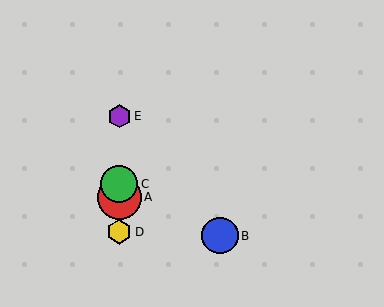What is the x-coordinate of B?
Object B is at x≈220.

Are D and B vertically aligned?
No, D is at x≈119 and B is at x≈220.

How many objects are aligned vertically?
4 objects (A, C, D, E) are aligned vertically.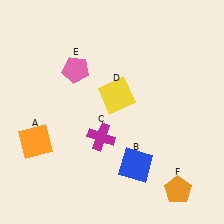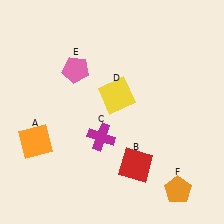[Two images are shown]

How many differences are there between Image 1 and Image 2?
There is 1 difference between the two images.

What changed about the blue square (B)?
In Image 1, B is blue. In Image 2, it changed to red.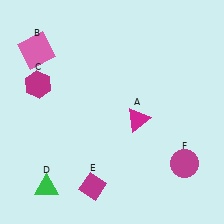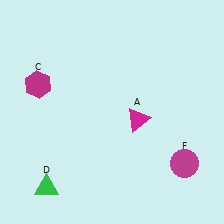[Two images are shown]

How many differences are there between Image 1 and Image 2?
There are 2 differences between the two images.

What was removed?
The pink square (B), the magenta diamond (E) were removed in Image 2.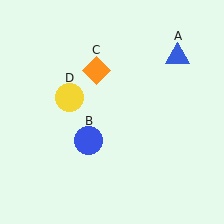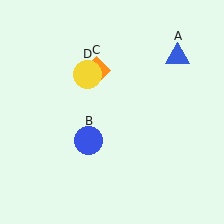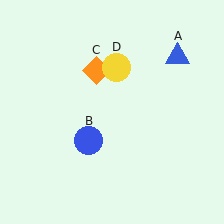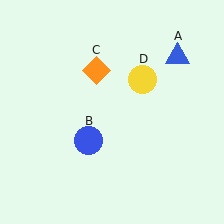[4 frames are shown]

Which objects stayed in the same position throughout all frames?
Blue triangle (object A) and blue circle (object B) and orange diamond (object C) remained stationary.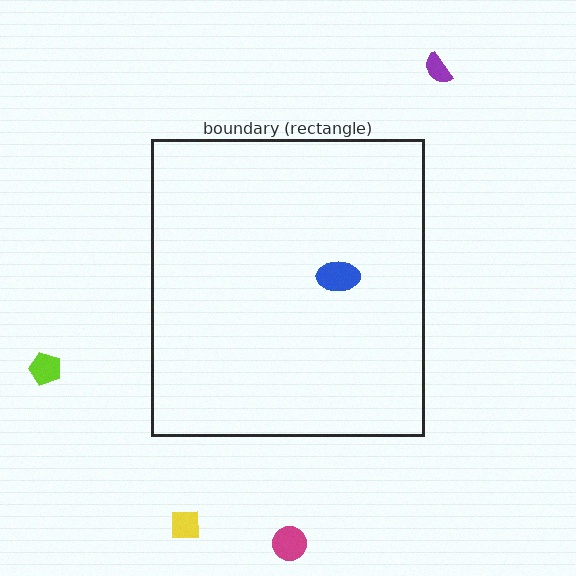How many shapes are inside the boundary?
1 inside, 4 outside.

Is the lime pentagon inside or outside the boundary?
Outside.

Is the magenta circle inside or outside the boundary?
Outside.